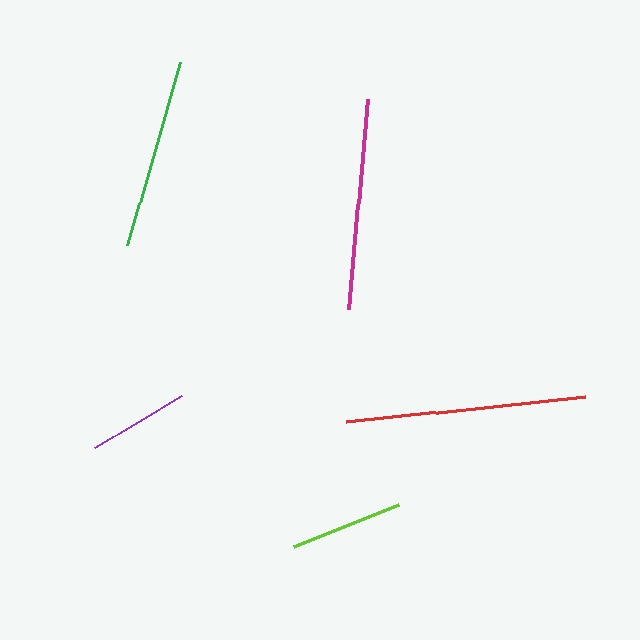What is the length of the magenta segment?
The magenta segment is approximately 211 pixels long.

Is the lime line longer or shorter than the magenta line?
The magenta line is longer than the lime line.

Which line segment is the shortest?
The purple line is the shortest at approximately 100 pixels.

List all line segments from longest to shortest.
From longest to shortest: red, magenta, green, lime, purple.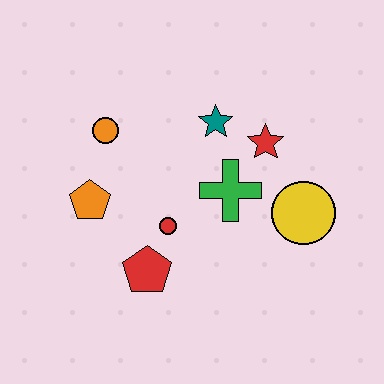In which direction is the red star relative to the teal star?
The red star is to the right of the teal star.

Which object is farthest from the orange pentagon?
The yellow circle is farthest from the orange pentagon.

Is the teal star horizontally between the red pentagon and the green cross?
Yes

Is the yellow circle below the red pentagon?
No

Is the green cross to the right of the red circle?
Yes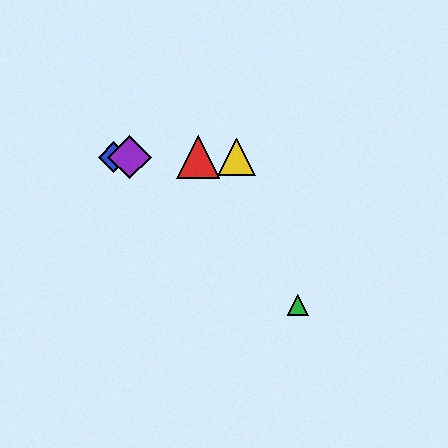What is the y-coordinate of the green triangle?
The green triangle is at y≈305.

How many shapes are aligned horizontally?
4 shapes (the red triangle, the blue diamond, the yellow triangle, the purple diamond) are aligned horizontally.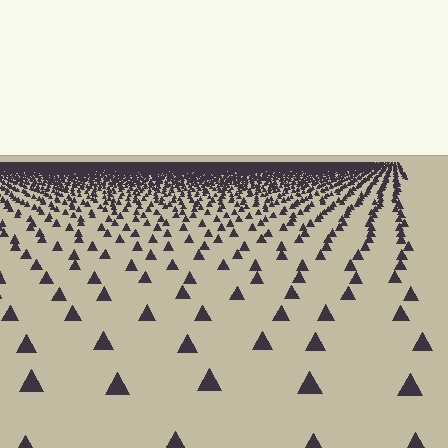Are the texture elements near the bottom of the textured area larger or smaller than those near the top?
Larger. Near the bottom, elements are closer to the viewer and appear at a bigger on-screen size.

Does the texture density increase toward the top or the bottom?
Density increases toward the top.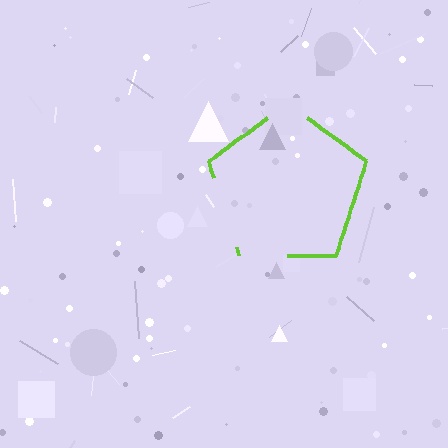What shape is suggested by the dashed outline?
The dashed outline suggests a pentagon.